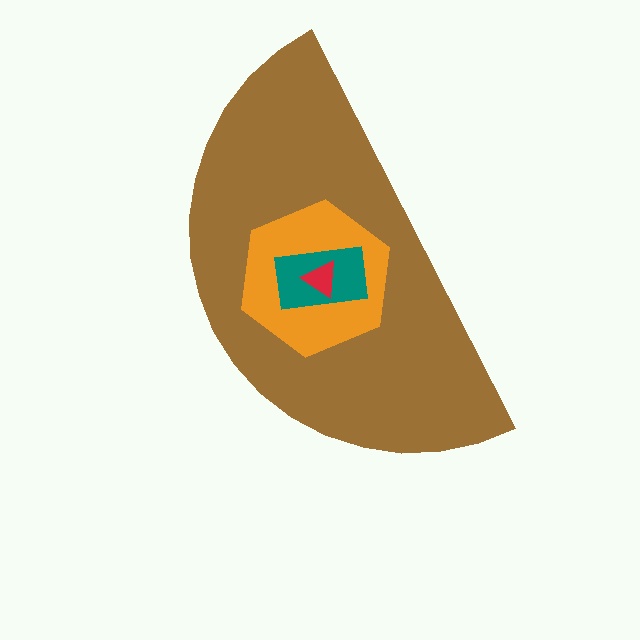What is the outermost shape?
The brown semicircle.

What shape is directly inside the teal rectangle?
The red triangle.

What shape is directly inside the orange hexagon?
The teal rectangle.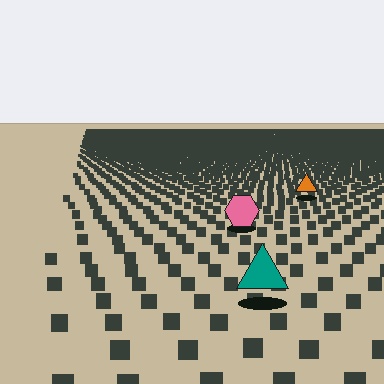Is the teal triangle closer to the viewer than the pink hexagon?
Yes. The teal triangle is closer — you can tell from the texture gradient: the ground texture is coarser near it.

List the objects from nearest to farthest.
From nearest to farthest: the teal triangle, the pink hexagon, the orange triangle.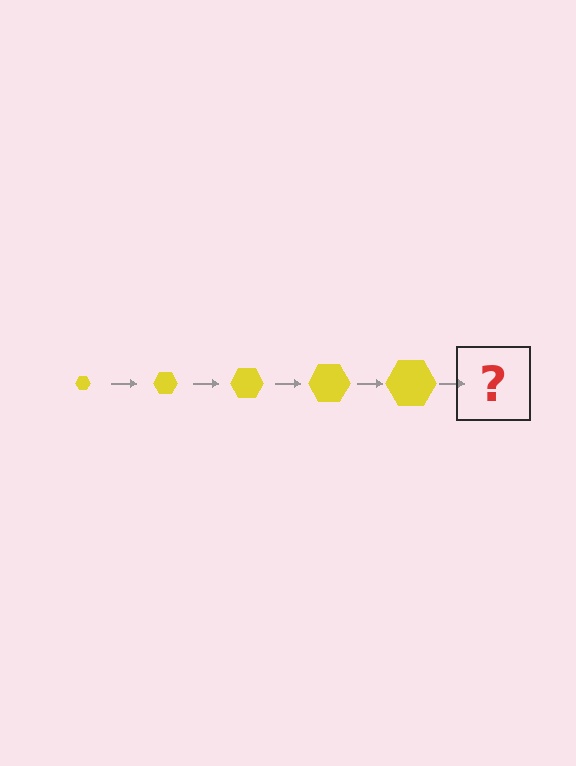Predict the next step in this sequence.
The next step is a yellow hexagon, larger than the previous one.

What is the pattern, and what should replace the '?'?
The pattern is that the hexagon gets progressively larger each step. The '?' should be a yellow hexagon, larger than the previous one.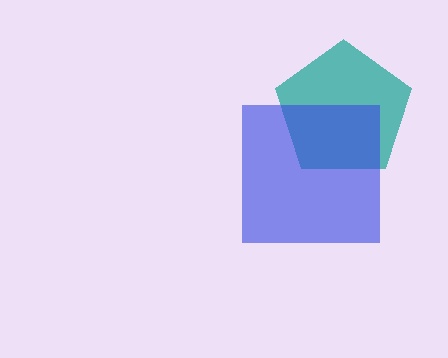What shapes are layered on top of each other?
The layered shapes are: a teal pentagon, a blue square.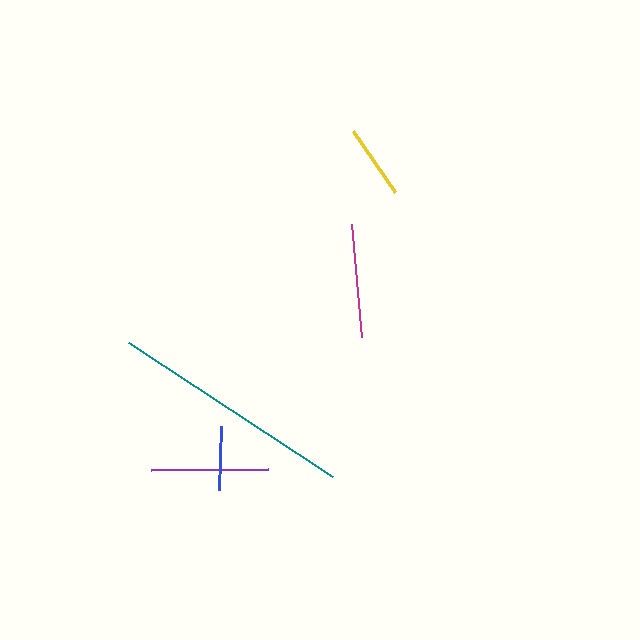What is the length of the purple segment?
The purple segment is approximately 117 pixels long.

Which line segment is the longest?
The teal line is the longest at approximately 244 pixels.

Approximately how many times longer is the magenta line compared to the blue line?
The magenta line is approximately 1.8 times the length of the blue line.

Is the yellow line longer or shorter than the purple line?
The purple line is longer than the yellow line.